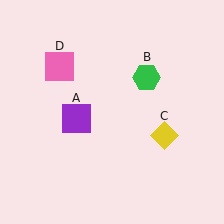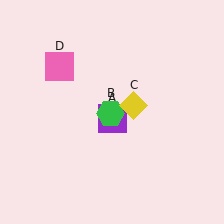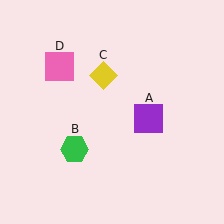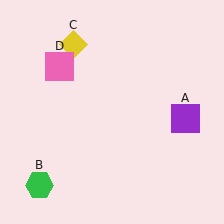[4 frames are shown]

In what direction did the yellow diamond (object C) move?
The yellow diamond (object C) moved up and to the left.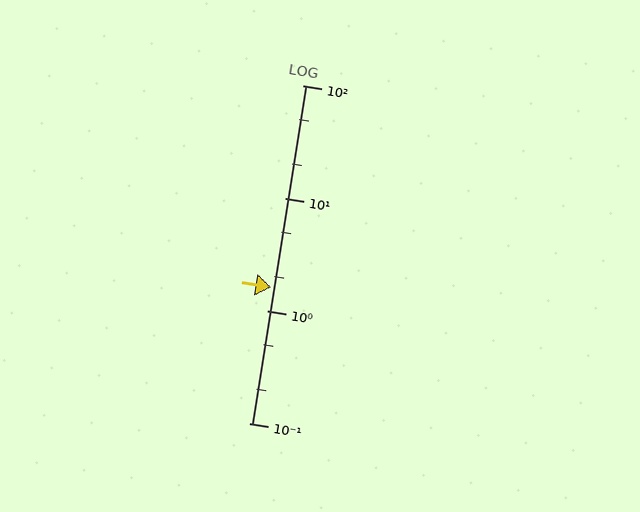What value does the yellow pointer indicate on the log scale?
The pointer indicates approximately 1.6.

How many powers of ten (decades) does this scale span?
The scale spans 3 decades, from 0.1 to 100.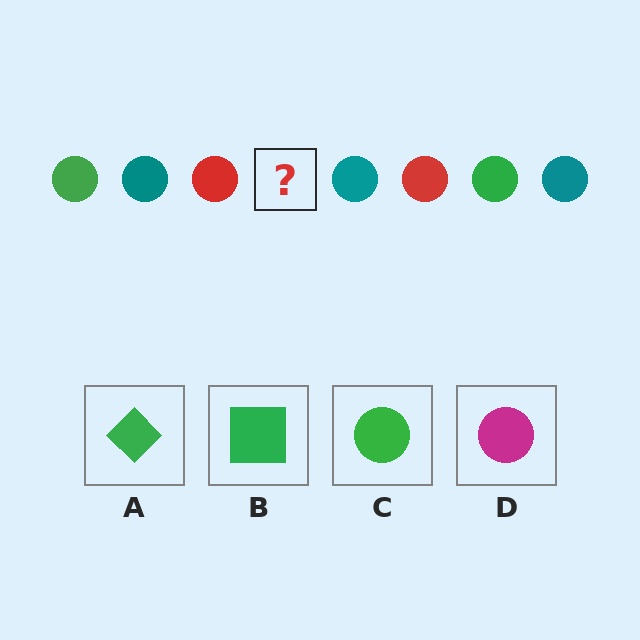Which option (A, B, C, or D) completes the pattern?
C.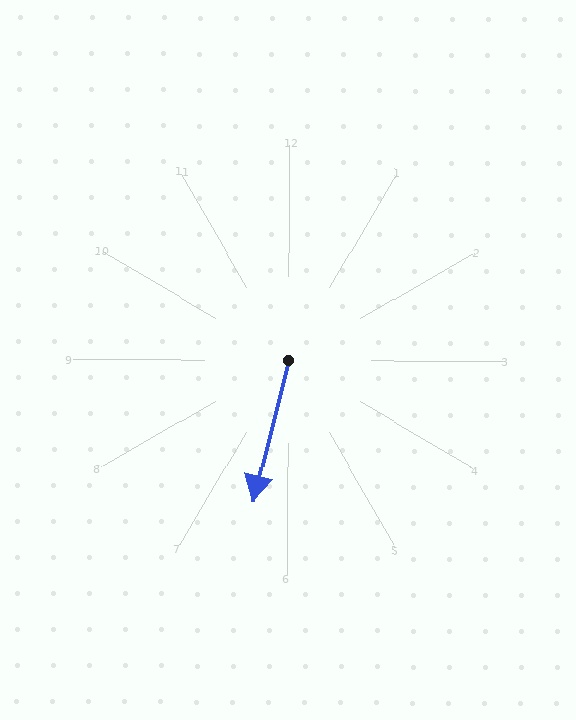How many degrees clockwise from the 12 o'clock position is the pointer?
Approximately 194 degrees.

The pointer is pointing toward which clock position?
Roughly 6 o'clock.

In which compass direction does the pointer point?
South.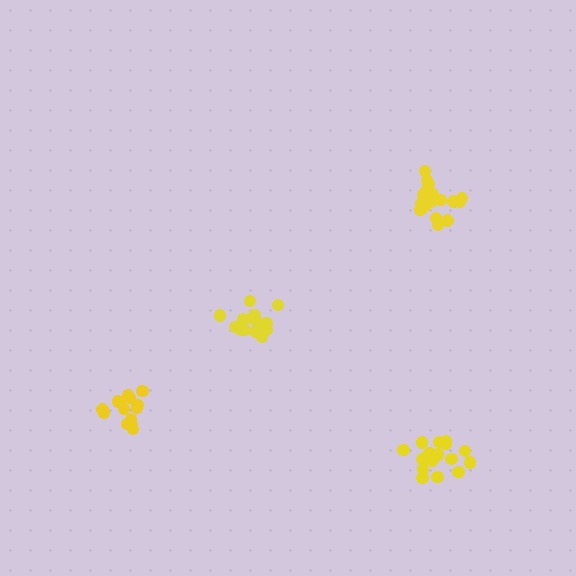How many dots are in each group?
Group 1: 18 dots, Group 2: 18 dots, Group 3: 19 dots, Group 4: 15 dots (70 total).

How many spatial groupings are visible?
There are 4 spatial groupings.